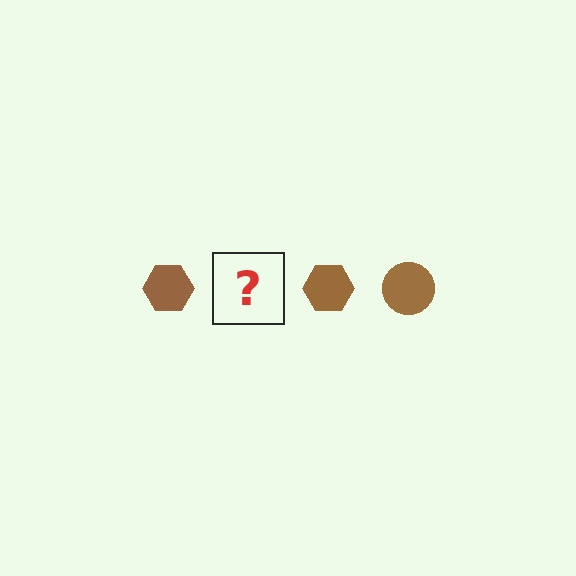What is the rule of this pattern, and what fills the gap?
The rule is that the pattern cycles through hexagon, circle shapes in brown. The gap should be filled with a brown circle.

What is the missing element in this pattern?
The missing element is a brown circle.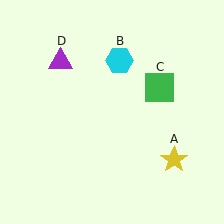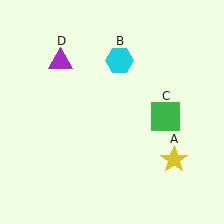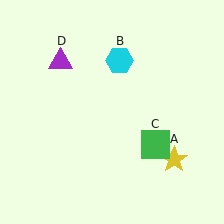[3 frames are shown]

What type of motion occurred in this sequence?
The green square (object C) rotated clockwise around the center of the scene.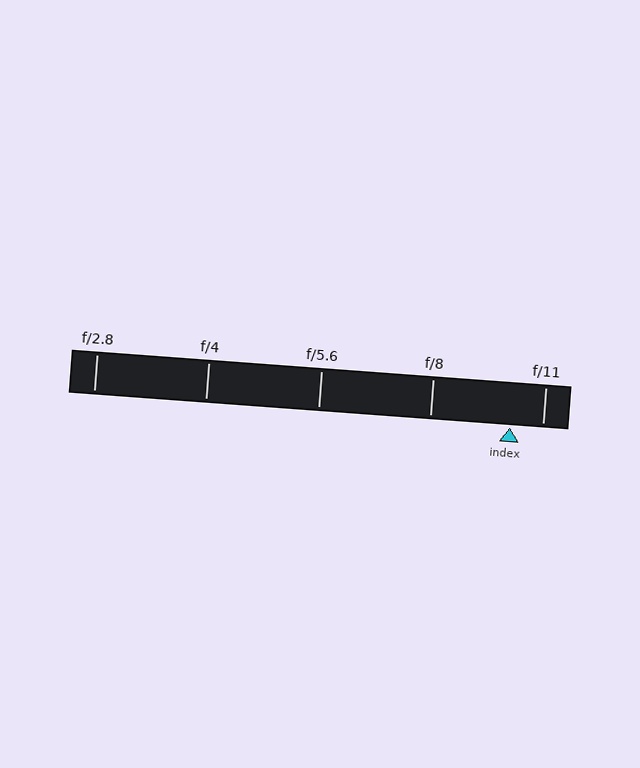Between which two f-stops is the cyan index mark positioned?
The index mark is between f/8 and f/11.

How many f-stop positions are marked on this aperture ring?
There are 5 f-stop positions marked.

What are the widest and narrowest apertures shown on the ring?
The widest aperture shown is f/2.8 and the narrowest is f/11.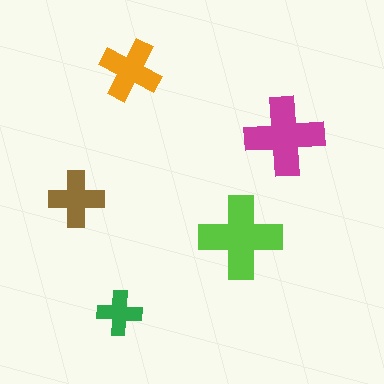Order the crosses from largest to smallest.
the lime one, the magenta one, the orange one, the brown one, the green one.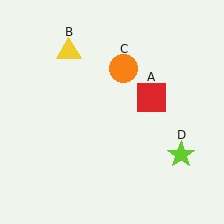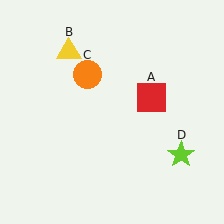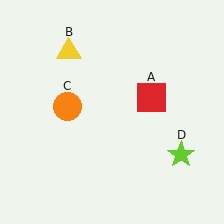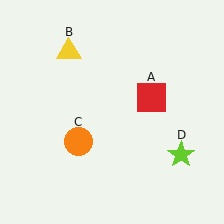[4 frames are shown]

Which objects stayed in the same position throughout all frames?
Red square (object A) and yellow triangle (object B) and lime star (object D) remained stationary.